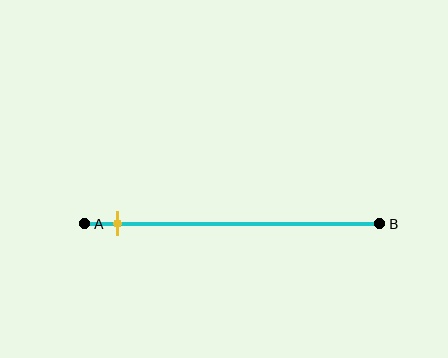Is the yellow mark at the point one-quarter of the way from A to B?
No, the mark is at about 10% from A, not at the 25% one-quarter point.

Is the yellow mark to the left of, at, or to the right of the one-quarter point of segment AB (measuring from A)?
The yellow mark is to the left of the one-quarter point of segment AB.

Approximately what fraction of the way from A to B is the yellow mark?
The yellow mark is approximately 10% of the way from A to B.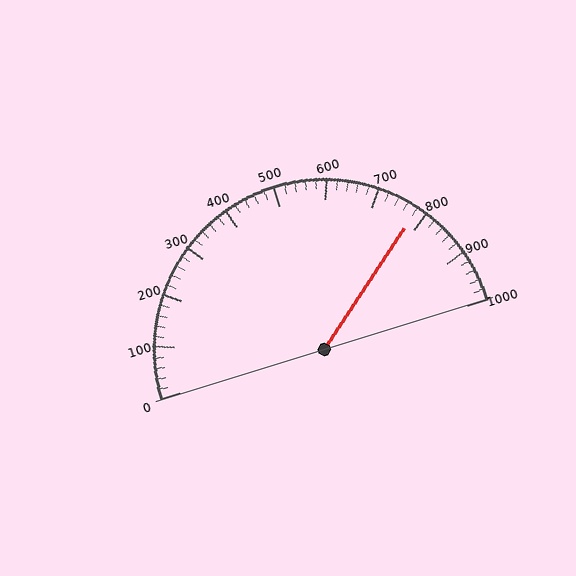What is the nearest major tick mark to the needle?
The nearest major tick mark is 800.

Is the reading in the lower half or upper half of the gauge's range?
The reading is in the upper half of the range (0 to 1000).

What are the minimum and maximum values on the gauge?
The gauge ranges from 0 to 1000.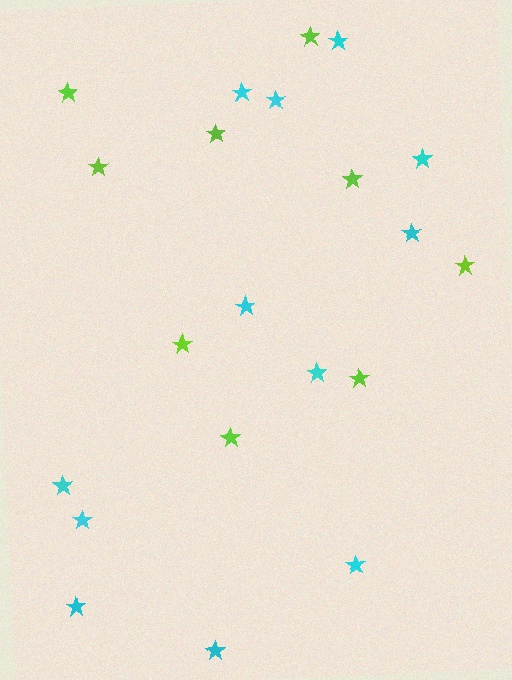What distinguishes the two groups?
There are 2 groups: one group of lime stars (9) and one group of cyan stars (12).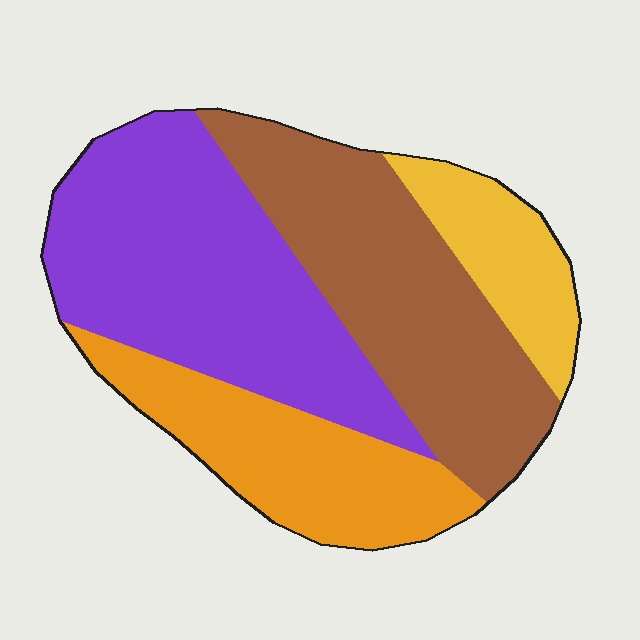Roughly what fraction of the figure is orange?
Orange covers around 20% of the figure.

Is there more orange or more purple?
Purple.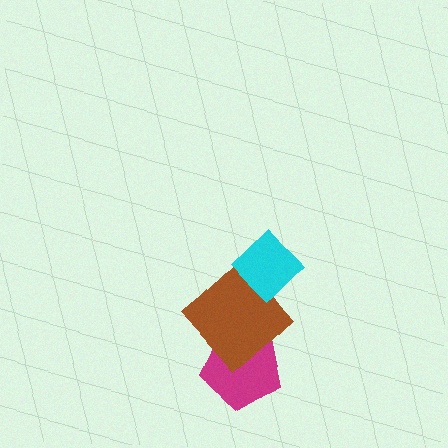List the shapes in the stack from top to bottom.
From top to bottom: the cyan diamond, the brown diamond, the magenta pentagon.